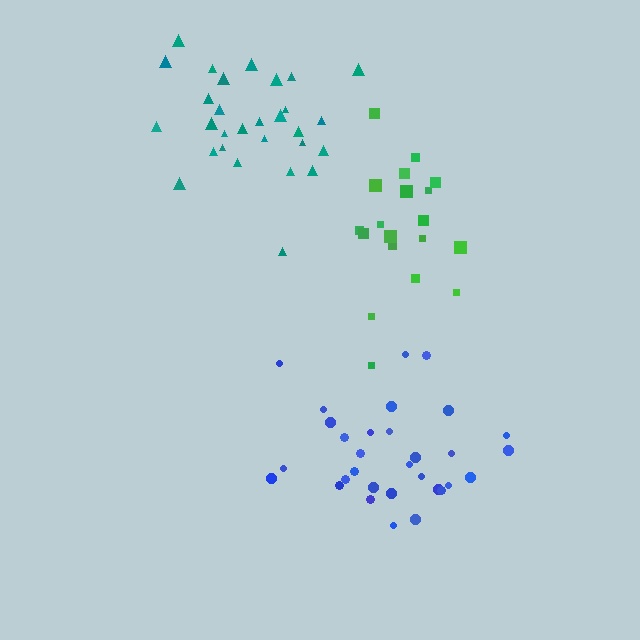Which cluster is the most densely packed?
Blue.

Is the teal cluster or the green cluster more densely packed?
Teal.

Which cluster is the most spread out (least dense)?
Green.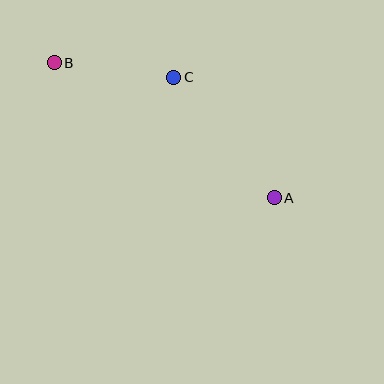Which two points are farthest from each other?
Points A and B are farthest from each other.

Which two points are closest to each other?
Points B and C are closest to each other.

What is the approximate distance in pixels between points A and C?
The distance between A and C is approximately 157 pixels.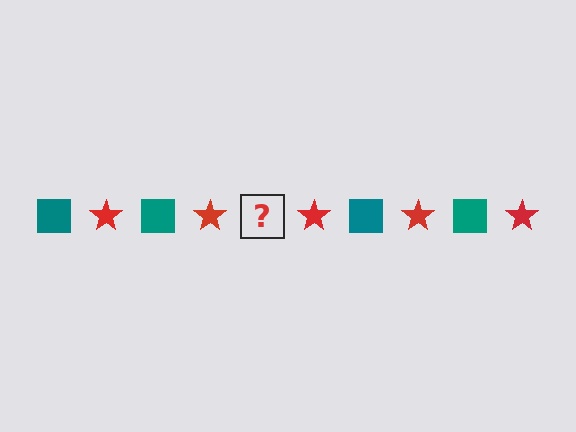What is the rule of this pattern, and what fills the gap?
The rule is that the pattern alternates between teal square and red star. The gap should be filled with a teal square.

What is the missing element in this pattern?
The missing element is a teal square.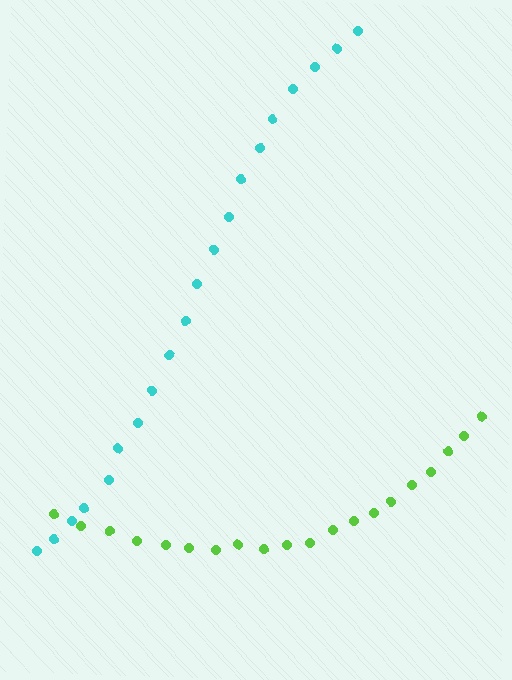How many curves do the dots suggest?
There are 2 distinct paths.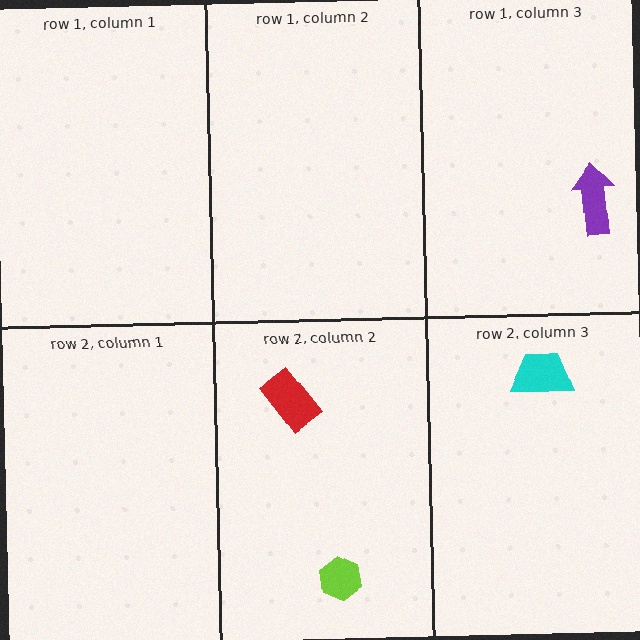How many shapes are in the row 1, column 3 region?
1.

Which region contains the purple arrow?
The row 1, column 3 region.